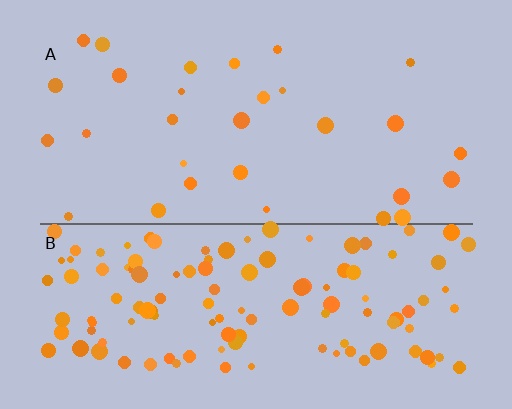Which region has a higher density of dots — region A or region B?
B (the bottom).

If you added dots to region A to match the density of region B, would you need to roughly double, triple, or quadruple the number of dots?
Approximately quadruple.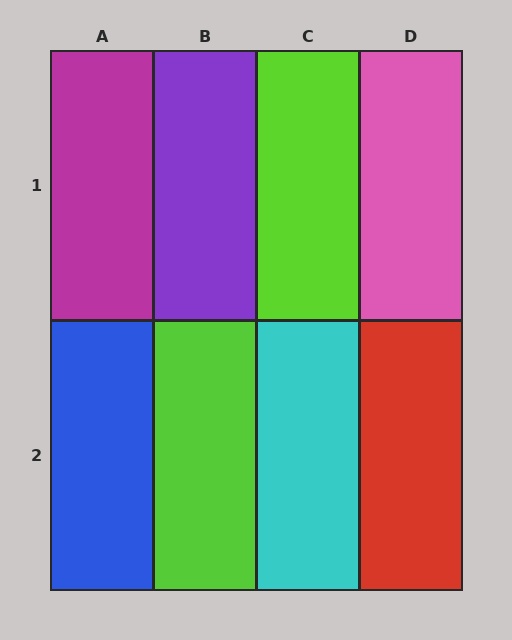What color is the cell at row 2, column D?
Red.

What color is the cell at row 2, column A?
Blue.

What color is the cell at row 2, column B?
Lime.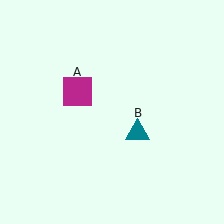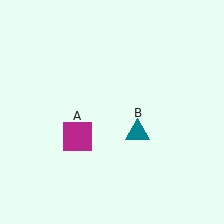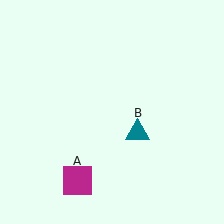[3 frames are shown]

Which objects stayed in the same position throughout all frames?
Teal triangle (object B) remained stationary.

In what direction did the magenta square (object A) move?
The magenta square (object A) moved down.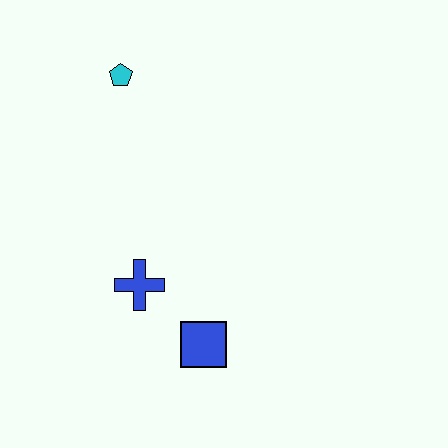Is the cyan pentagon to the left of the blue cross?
Yes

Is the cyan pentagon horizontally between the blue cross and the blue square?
No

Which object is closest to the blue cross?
The blue square is closest to the blue cross.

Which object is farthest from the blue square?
The cyan pentagon is farthest from the blue square.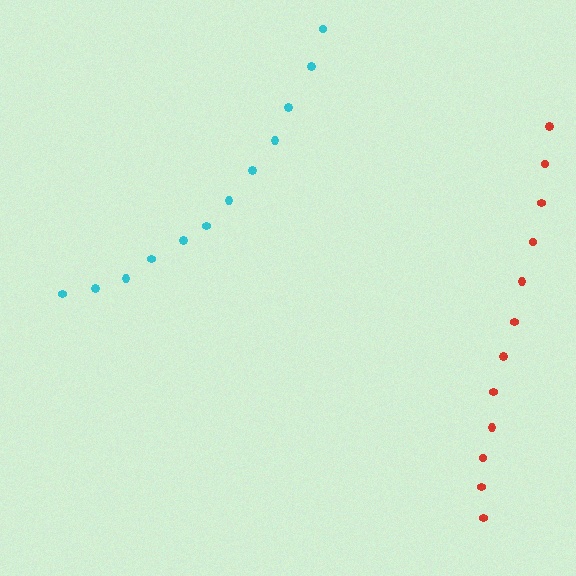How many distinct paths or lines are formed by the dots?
There are 2 distinct paths.